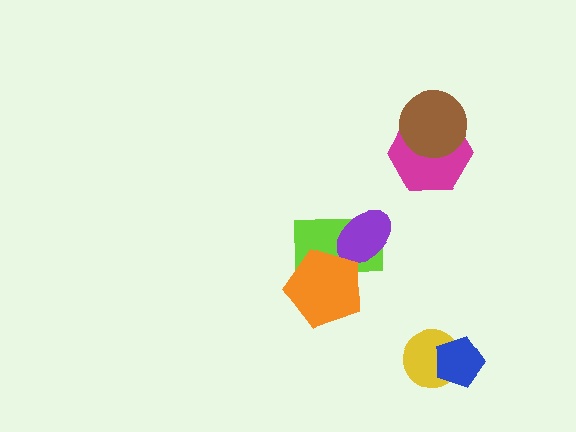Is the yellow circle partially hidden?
Yes, it is partially covered by another shape.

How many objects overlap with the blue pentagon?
1 object overlaps with the blue pentagon.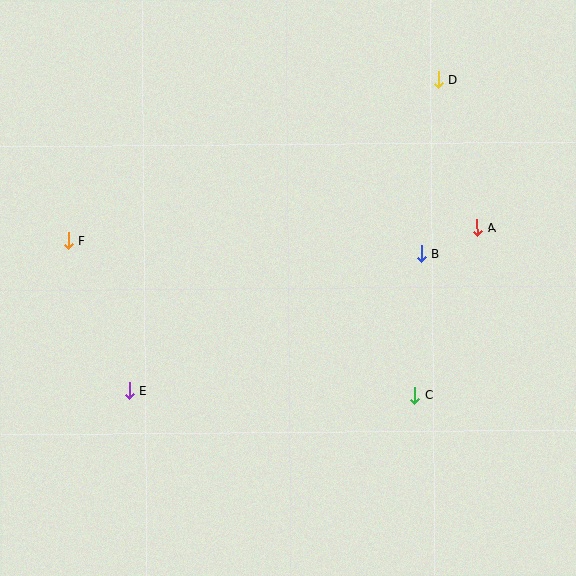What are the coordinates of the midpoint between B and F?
The midpoint between B and F is at (245, 247).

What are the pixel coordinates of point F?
Point F is at (68, 241).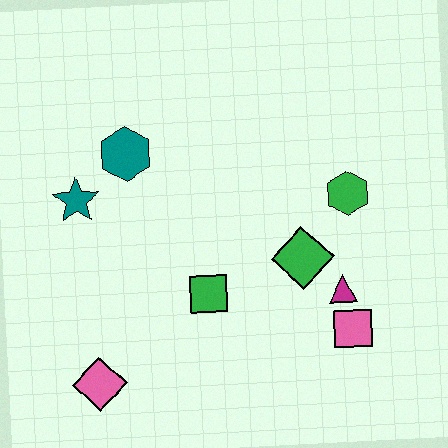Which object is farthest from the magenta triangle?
The teal star is farthest from the magenta triangle.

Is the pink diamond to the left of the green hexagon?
Yes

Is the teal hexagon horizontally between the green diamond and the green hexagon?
No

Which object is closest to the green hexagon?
The green diamond is closest to the green hexagon.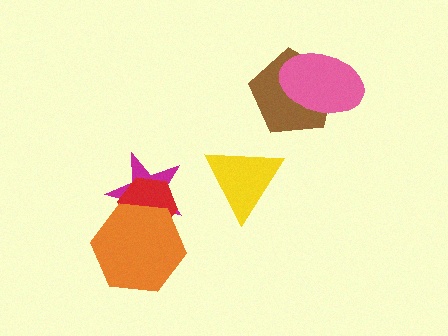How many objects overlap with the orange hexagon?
2 objects overlap with the orange hexagon.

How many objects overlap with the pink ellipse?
1 object overlaps with the pink ellipse.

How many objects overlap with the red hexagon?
2 objects overlap with the red hexagon.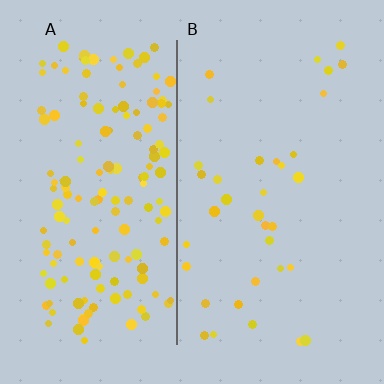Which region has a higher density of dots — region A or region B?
A (the left).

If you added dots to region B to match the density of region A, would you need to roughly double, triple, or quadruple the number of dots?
Approximately quadruple.